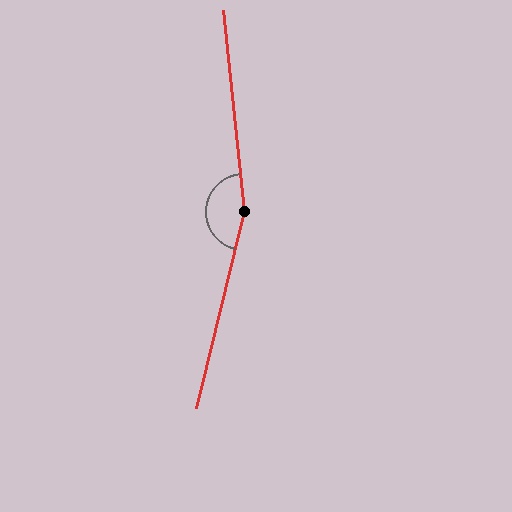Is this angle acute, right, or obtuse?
It is obtuse.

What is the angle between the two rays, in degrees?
Approximately 160 degrees.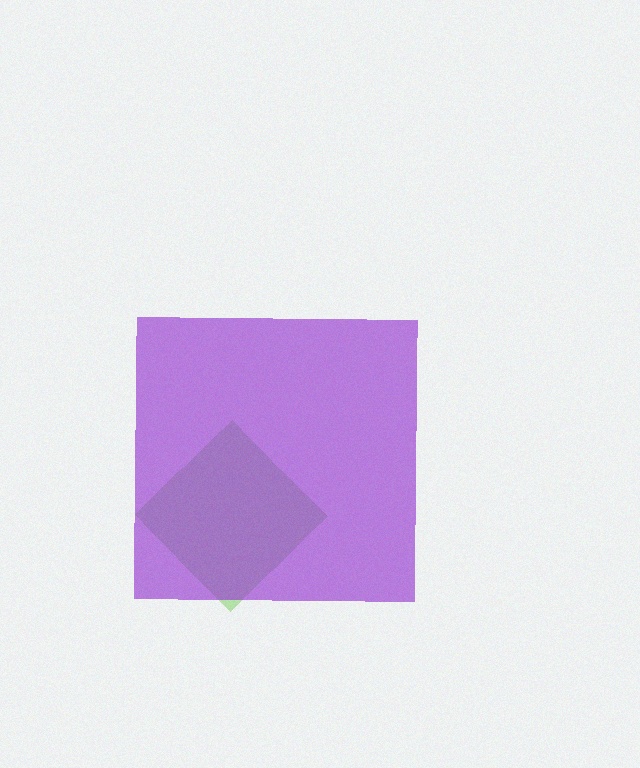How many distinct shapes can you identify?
There are 2 distinct shapes: a lime diamond, a purple square.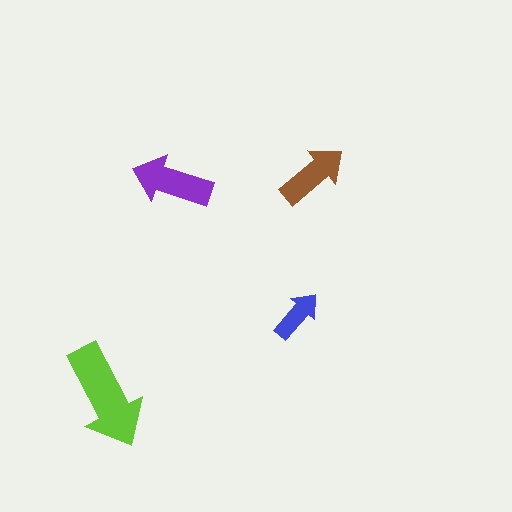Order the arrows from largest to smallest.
the lime one, the purple one, the brown one, the blue one.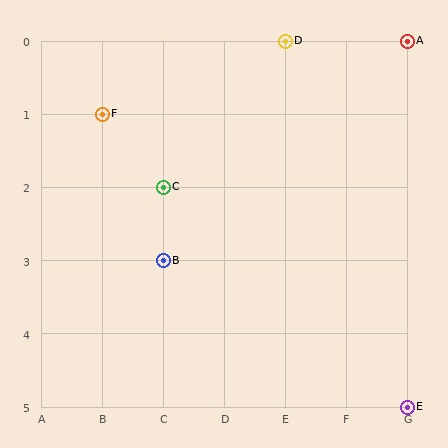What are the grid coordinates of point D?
Point D is at grid coordinates (E, 0).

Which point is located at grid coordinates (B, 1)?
Point F is at (B, 1).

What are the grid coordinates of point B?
Point B is at grid coordinates (C, 3).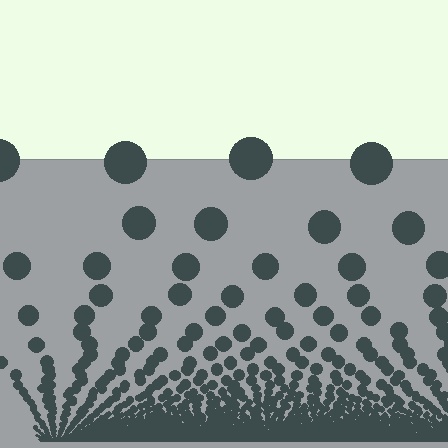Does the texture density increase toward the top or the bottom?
Density increases toward the bottom.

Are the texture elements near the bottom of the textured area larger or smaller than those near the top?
Smaller. The gradient is inverted — elements near the bottom are smaller and denser.